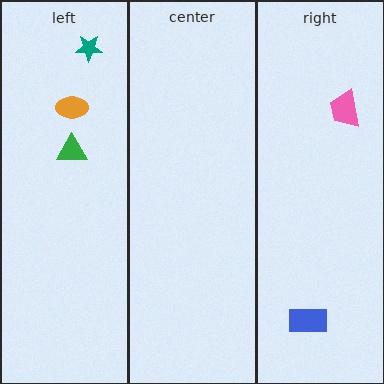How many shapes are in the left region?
3.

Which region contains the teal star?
The left region.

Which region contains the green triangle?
The left region.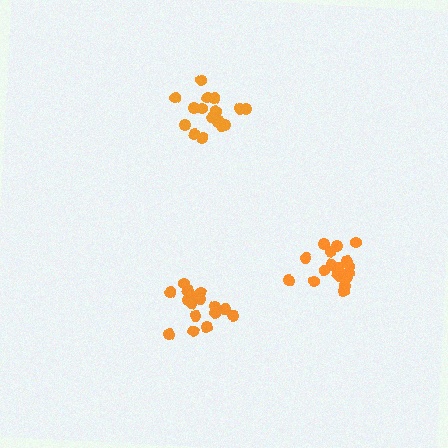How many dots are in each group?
Group 1: 20 dots, Group 2: 18 dots, Group 3: 17 dots (55 total).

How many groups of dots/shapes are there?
There are 3 groups.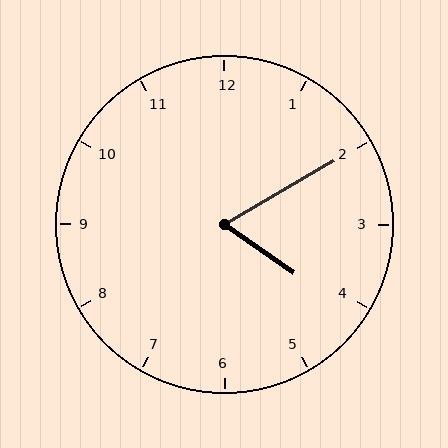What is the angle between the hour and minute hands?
Approximately 65 degrees.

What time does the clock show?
4:10.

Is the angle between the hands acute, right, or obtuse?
It is acute.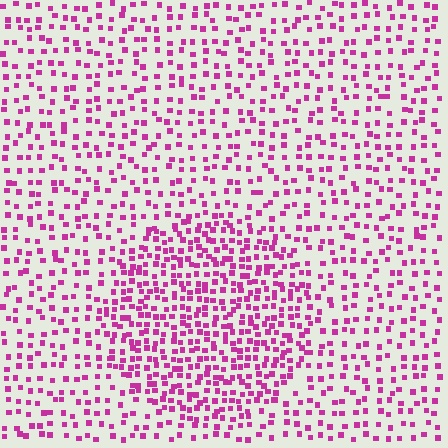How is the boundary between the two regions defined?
The boundary is defined by a change in element density (approximately 1.9x ratio). All elements are the same color, size, and shape.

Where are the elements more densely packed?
The elements are more densely packed inside the circle boundary.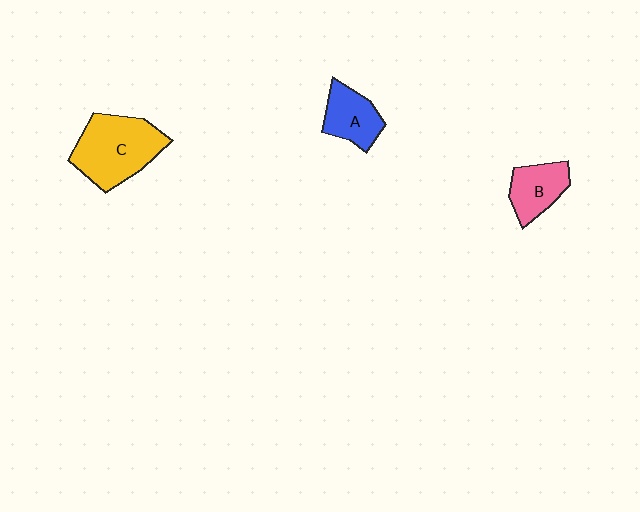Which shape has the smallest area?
Shape B (pink).